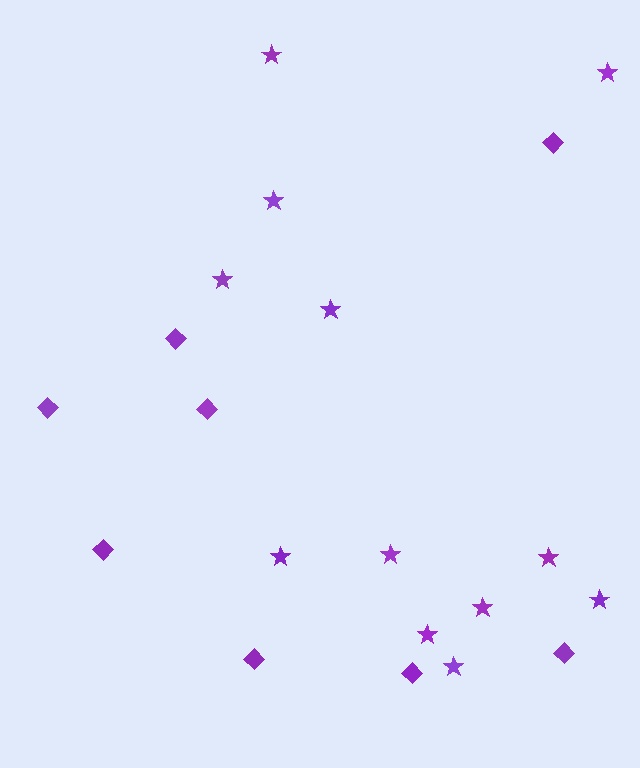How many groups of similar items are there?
There are 2 groups: one group of stars (12) and one group of diamonds (8).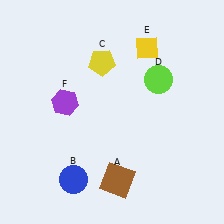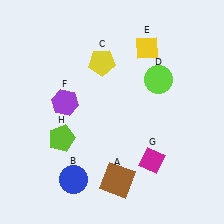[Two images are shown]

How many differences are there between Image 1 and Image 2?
There are 2 differences between the two images.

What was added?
A magenta diamond (G), a lime pentagon (H) were added in Image 2.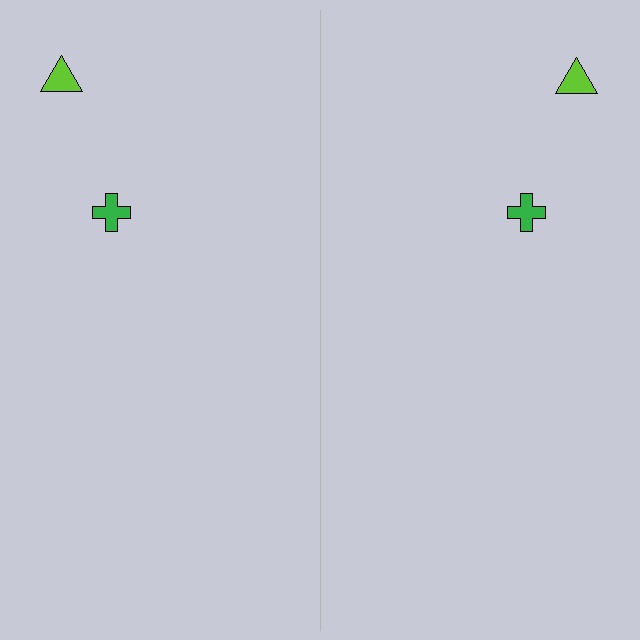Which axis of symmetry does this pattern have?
The pattern has a vertical axis of symmetry running through the center of the image.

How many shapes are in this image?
There are 4 shapes in this image.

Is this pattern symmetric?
Yes, this pattern has bilateral (reflection) symmetry.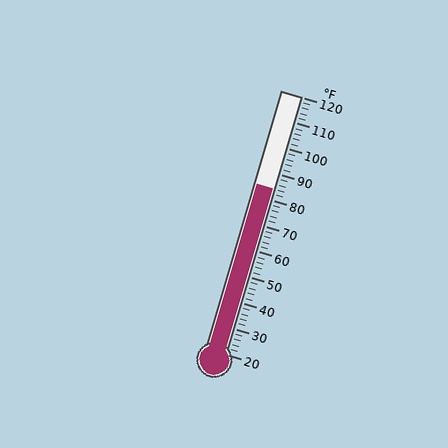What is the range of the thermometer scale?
The thermometer scale ranges from 20°F to 120°F.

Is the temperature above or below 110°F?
The temperature is below 110°F.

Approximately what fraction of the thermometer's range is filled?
The thermometer is filled to approximately 65% of its range.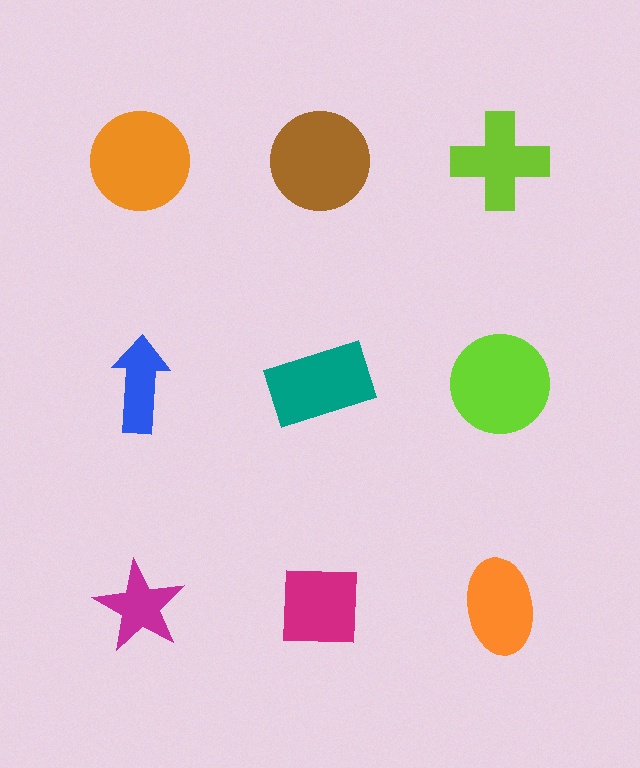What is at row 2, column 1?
A blue arrow.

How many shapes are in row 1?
3 shapes.